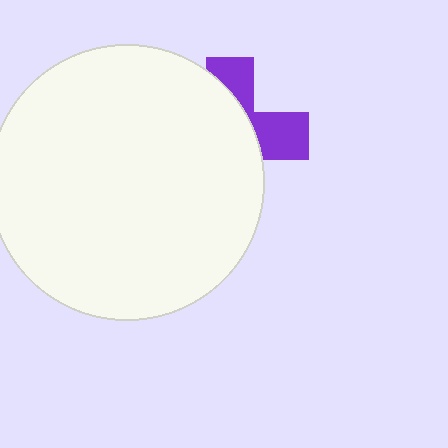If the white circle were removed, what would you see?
You would see the complete purple cross.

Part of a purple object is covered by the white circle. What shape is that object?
It is a cross.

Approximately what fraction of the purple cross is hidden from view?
Roughly 67% of the purple cross is hidden behind the white circle.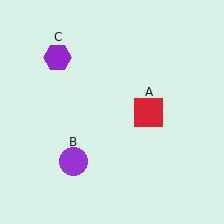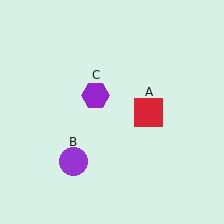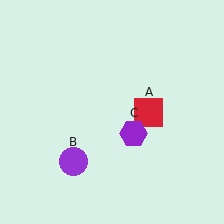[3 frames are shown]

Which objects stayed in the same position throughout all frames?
Red square (object A) and purple circle (object B) remained stationary.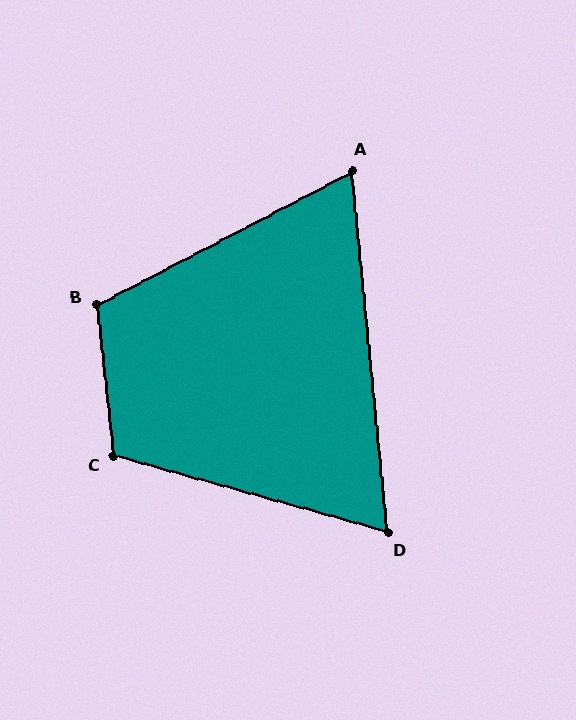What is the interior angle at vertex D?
Approximately 69 degrees (acute).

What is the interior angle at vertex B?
Approximately 111 degrees (obtuse).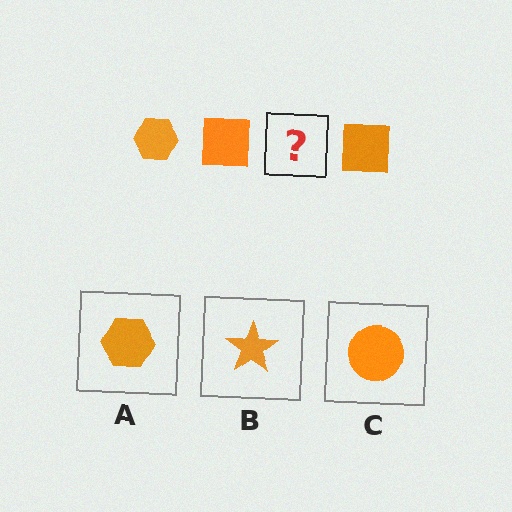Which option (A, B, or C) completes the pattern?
A.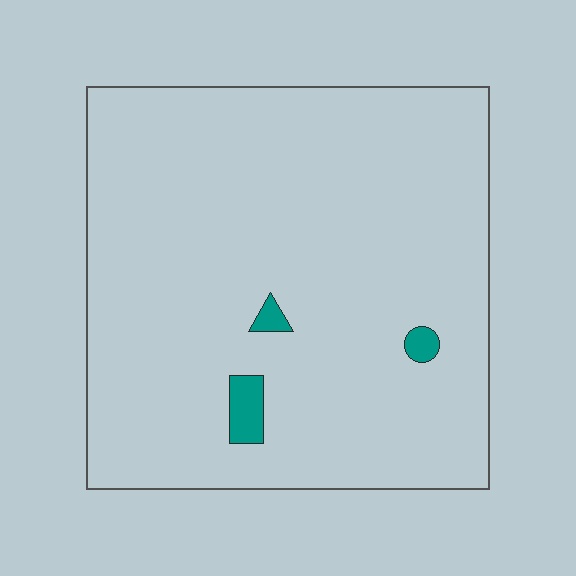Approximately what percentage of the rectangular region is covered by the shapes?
Approximately 5%.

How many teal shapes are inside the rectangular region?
3.